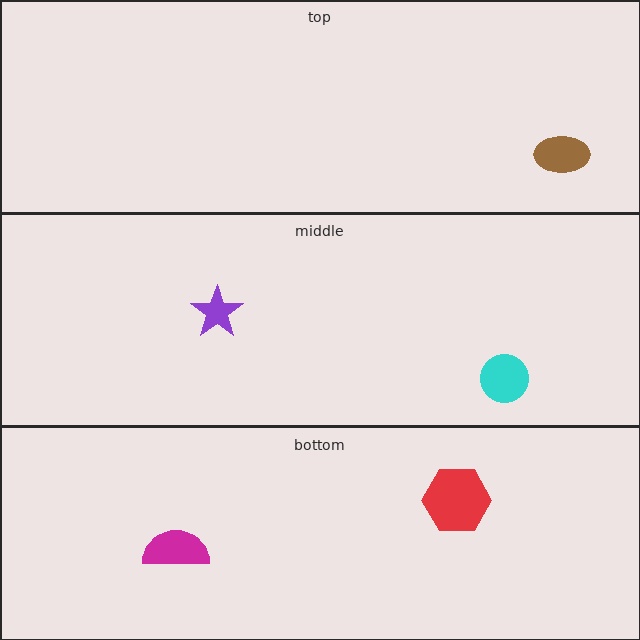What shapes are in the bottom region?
The red hexagon, the magenta semicircle.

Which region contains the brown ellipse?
The top region.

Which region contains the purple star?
The middle region.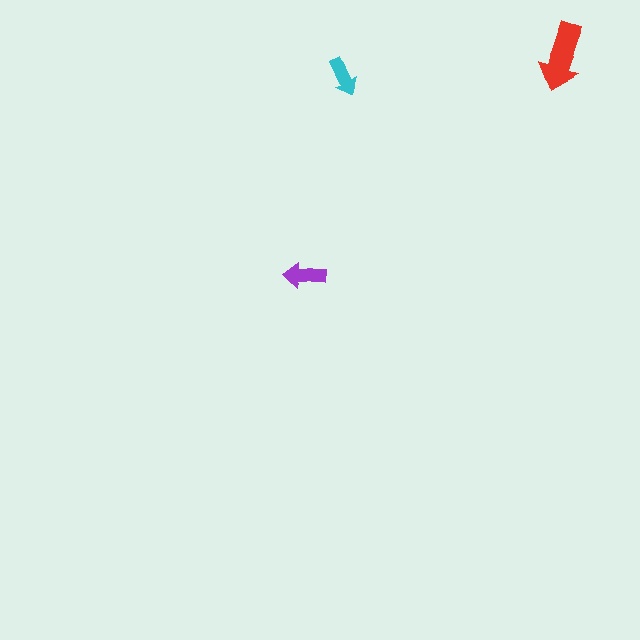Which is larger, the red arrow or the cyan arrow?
The red one.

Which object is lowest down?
The purple arrow is bottommost.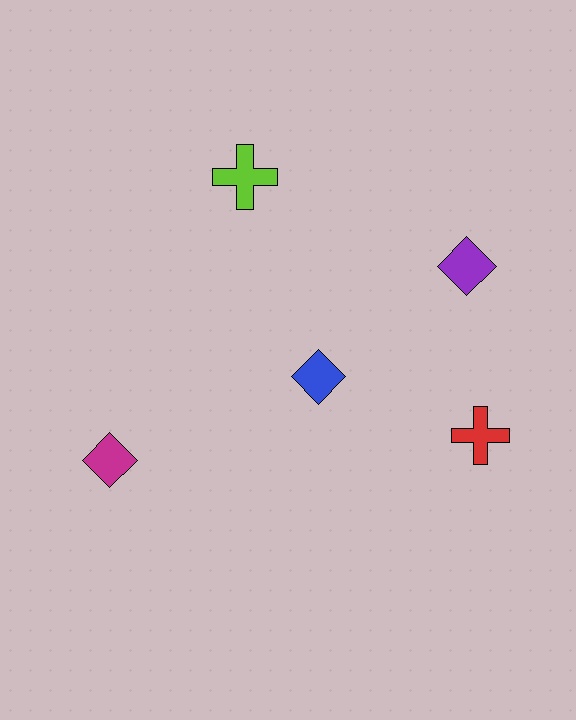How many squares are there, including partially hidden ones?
There are no squares.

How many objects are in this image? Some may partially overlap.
There are 5 objects.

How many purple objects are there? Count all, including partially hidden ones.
There is 1 purple object.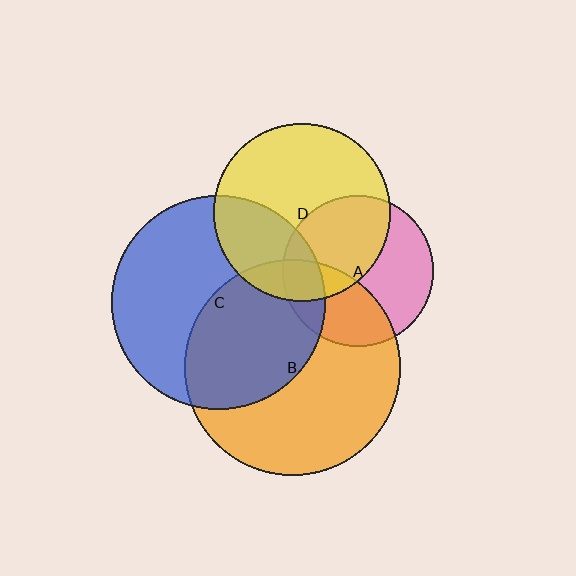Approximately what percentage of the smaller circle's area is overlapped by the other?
Approximately 15%.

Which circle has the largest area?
Circle B (orange).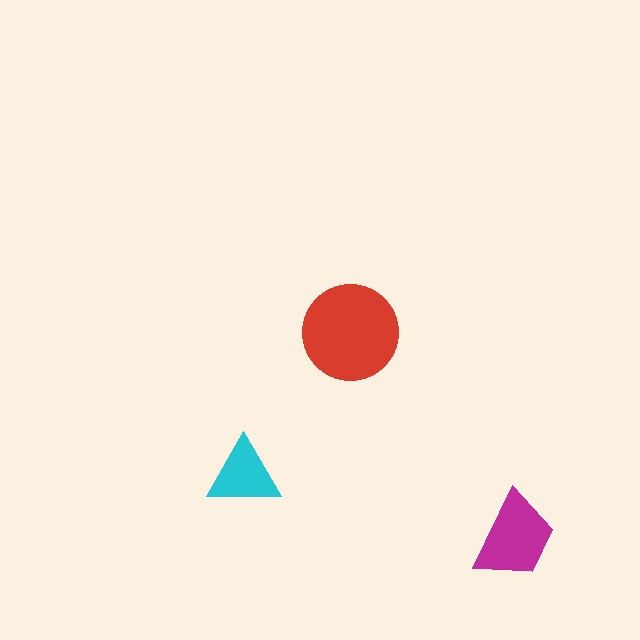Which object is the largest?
The red circle.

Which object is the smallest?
The cyan triangle.